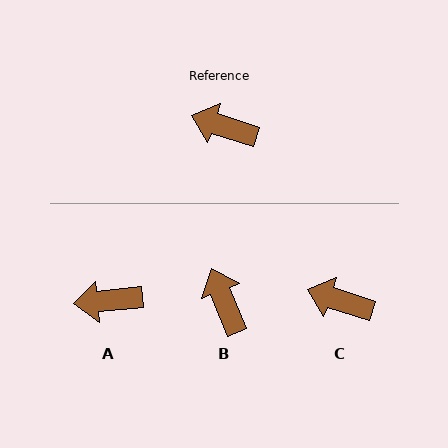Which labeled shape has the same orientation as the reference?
C.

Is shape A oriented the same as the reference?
No, it is off by about 24 degrees.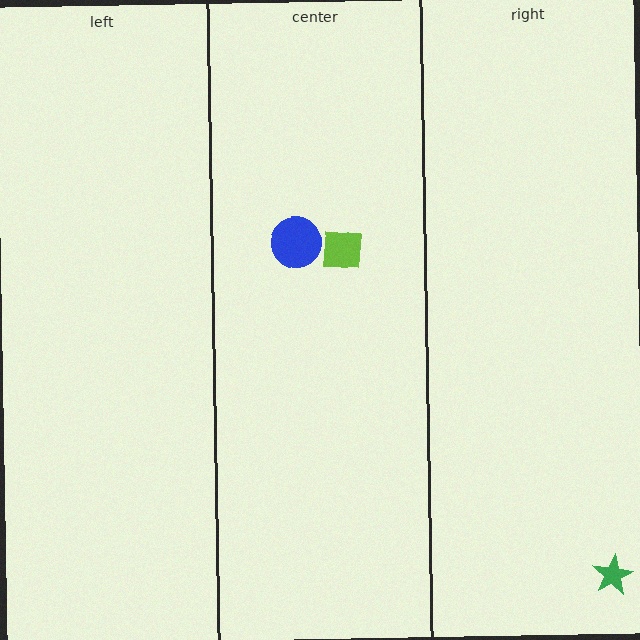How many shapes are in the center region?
2.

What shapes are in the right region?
The green star.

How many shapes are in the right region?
1.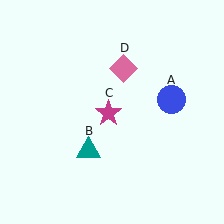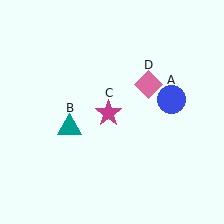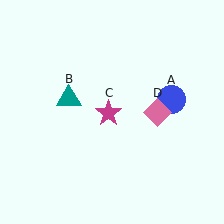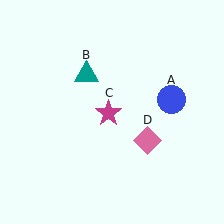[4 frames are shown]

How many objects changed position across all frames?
2 objects changed position: teal triangle (object B), pink diamond (object D).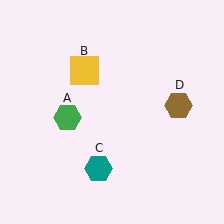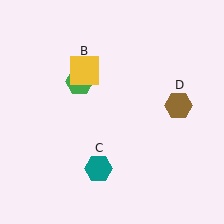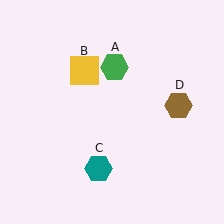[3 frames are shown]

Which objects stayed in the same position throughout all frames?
Yellow square (object B) and teal hexagon (object C) and brown hexagon (object D) remained stationary.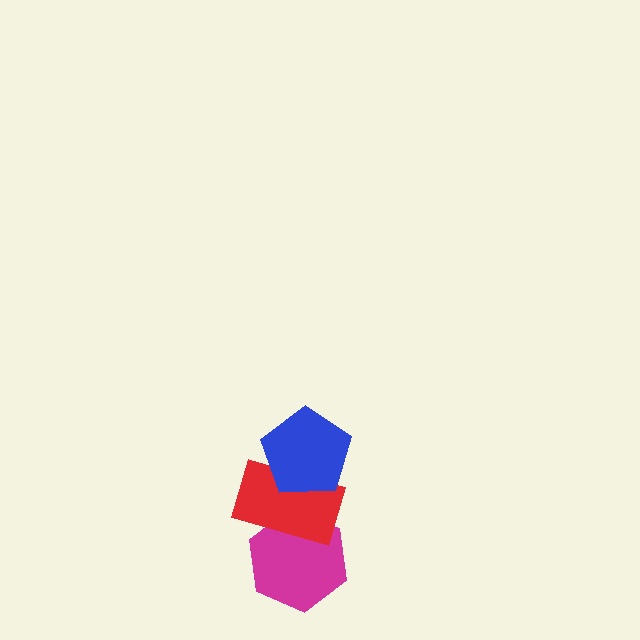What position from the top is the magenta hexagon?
The magenta hexagon is 3rd from the top.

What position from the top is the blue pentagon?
The blue pentagon is 1st from the top.